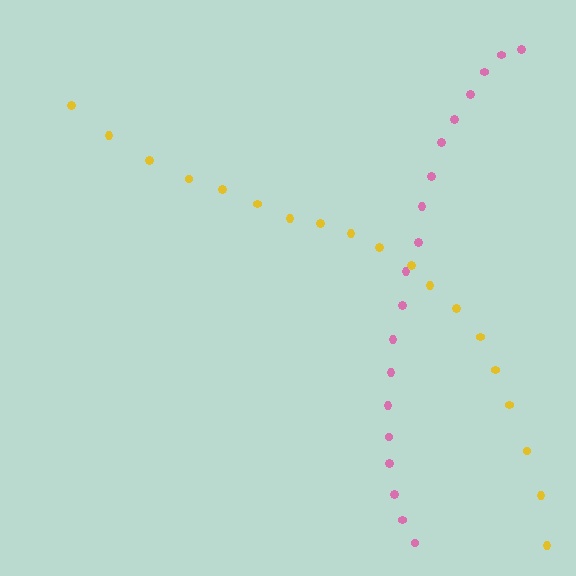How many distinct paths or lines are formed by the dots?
There are 2 distinct paths.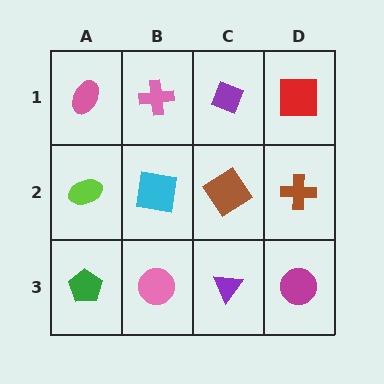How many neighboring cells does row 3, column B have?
3.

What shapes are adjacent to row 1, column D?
A brown cross (row 2, column D), a purple diamond (row 1, column C).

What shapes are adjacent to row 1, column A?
A lime ellipse (row 2, column A), a pink cross (row 1, column B).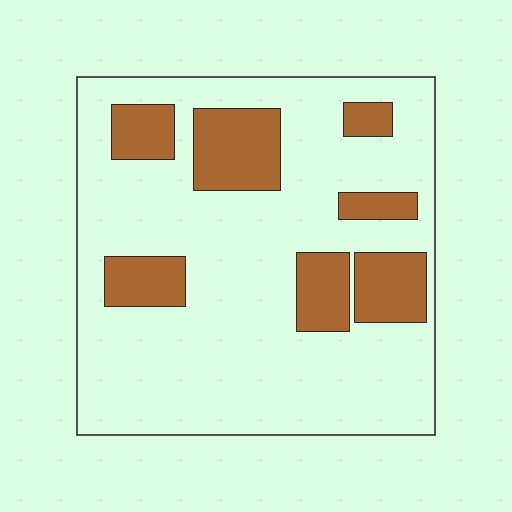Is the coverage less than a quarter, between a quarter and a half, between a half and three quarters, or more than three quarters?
Less than a quarter.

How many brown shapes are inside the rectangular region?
7.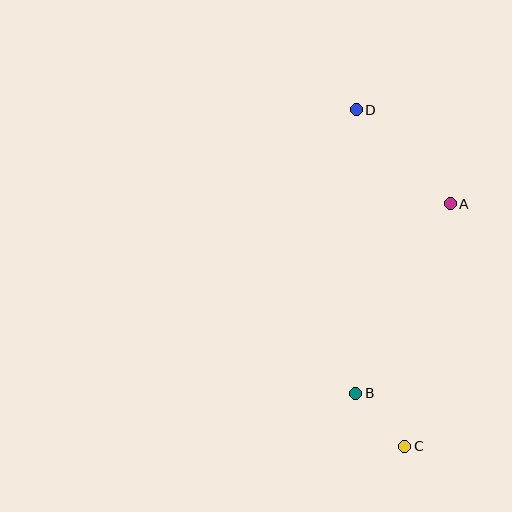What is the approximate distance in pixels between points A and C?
The distance between A and C is approximately 247 pixels.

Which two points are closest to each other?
Points B and C are closest to each other.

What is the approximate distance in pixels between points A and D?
The distance between A and D is approximately 133 pixels.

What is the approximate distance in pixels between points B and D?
The distance between B and D is approximately 284 pixels.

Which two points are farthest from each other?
Points C and D are farthest from each other.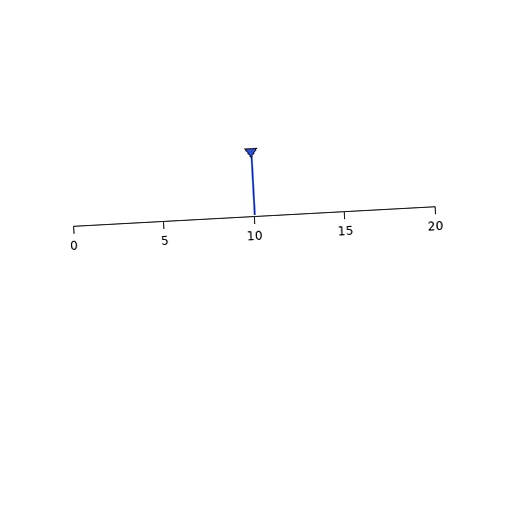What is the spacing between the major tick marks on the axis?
The major ticks are spaced 5 apart.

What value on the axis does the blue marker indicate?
The marker indicates approximately 10.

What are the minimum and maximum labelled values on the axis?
The axis runs from 0 to 20.